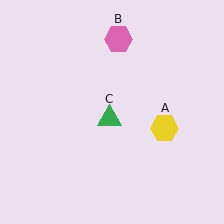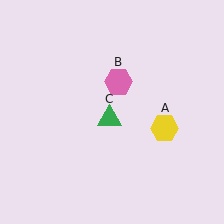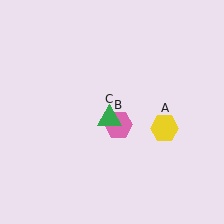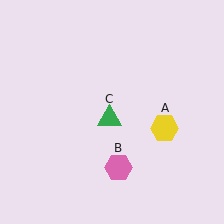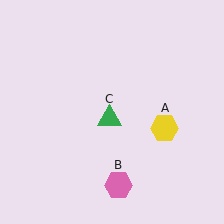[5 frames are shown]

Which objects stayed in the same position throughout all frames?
Yellow hexagon (object A) and green triangle (object C) remained stationary.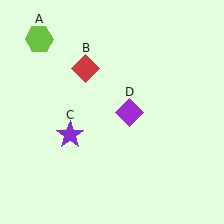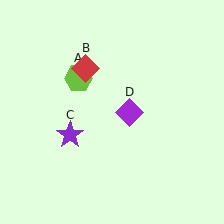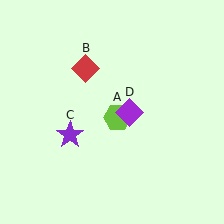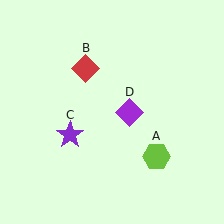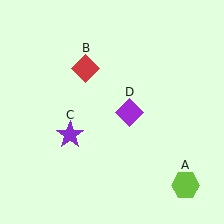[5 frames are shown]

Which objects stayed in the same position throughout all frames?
Red diamond (object B) and purple star (object C) and purple diamond (object D) remained stationary.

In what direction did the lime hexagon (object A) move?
The lime hexagon (object A) moved down and to the right.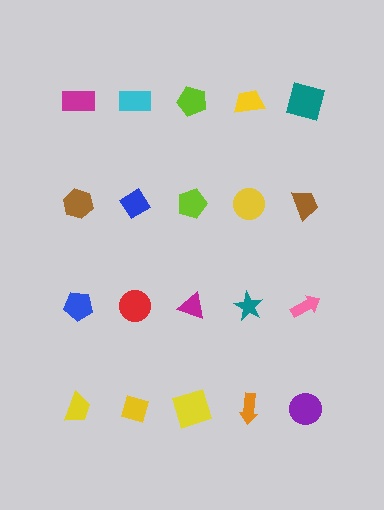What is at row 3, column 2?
A red circle.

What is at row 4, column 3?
A yellow square.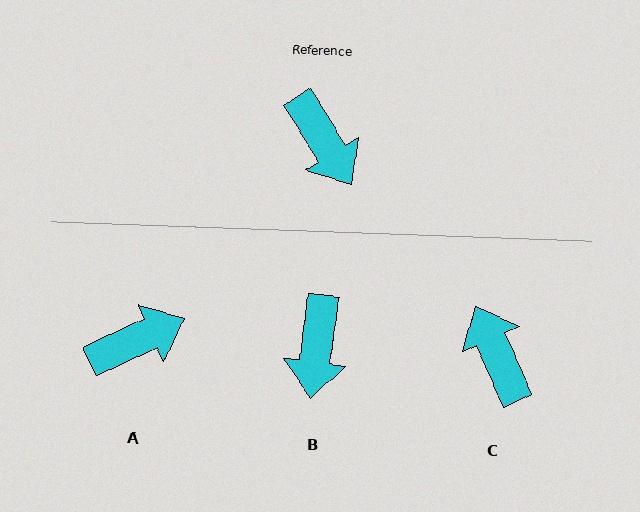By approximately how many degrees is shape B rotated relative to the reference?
Approximately 39 degrees clockwise.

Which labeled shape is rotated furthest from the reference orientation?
C, about 172 degrees away.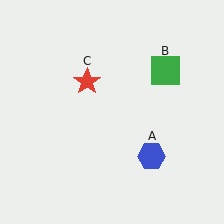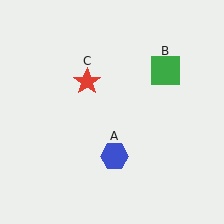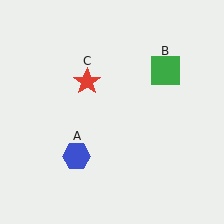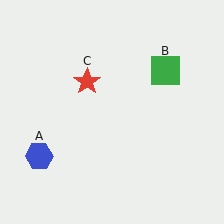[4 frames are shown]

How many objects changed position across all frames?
1 object changed position: blue hexagon (object A).